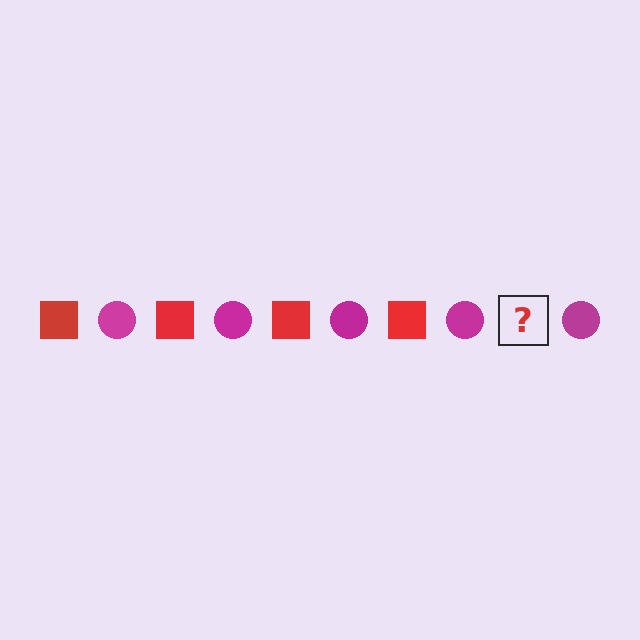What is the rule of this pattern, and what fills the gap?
The rule is that the pattern alternates between red square and magenta circle. The gap should be filled with a red square.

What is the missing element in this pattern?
The missing element is a red square.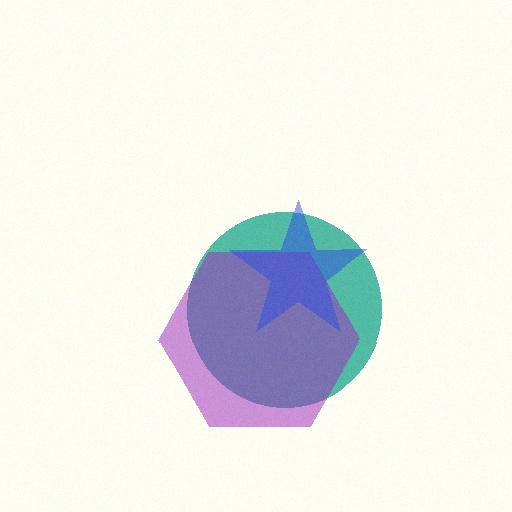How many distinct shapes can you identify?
There are 3 distinct shapes: a teal circle, a purple hexagon, a blue star.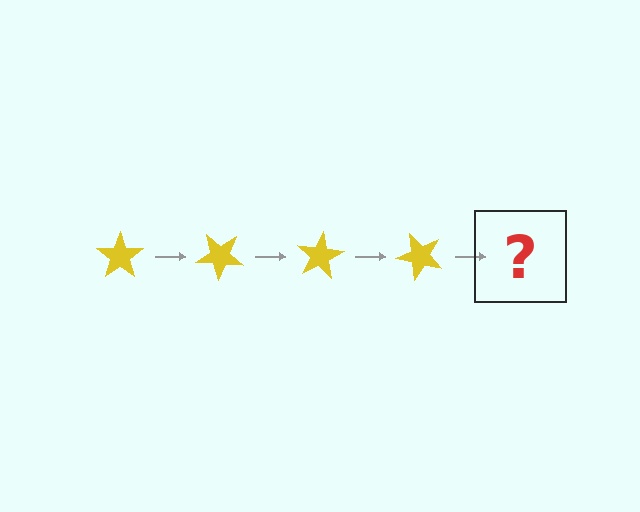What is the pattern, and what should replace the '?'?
The pattern is that the star rotates 40 degrees each step. The '?' should be a yellow star rotated 160 degrees.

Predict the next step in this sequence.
The next step is a yellow star rotated 160 degrees.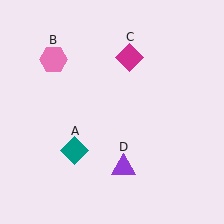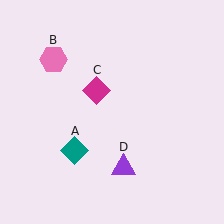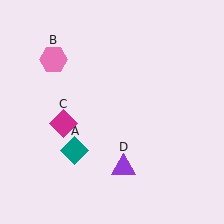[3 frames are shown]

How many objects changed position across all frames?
1 object changed position: magenta diamond (object C).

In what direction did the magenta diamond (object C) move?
The magenta diamond (object C) moved down and to the left.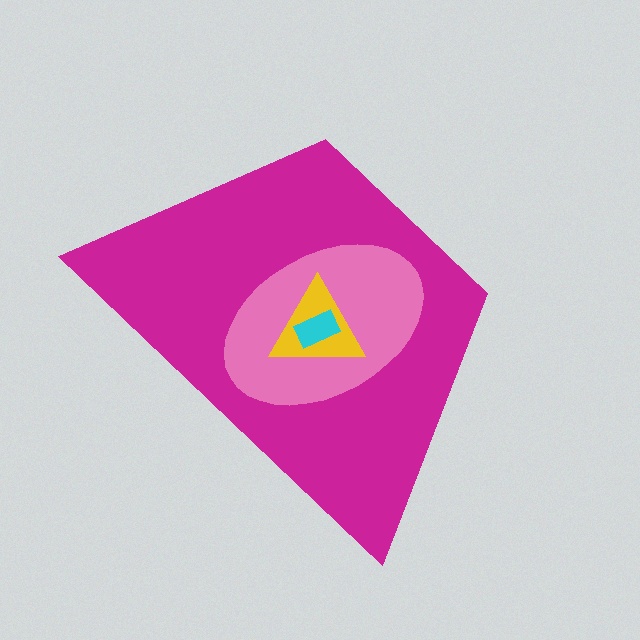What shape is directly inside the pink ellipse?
The yellow triangle.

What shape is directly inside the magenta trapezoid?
The pink ellipse.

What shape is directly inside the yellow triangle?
The cyan rectangle.